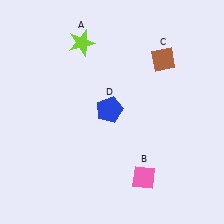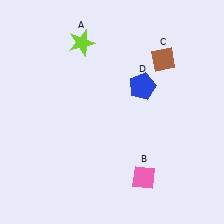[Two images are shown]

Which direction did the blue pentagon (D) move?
The blue pentagon (D) moved right.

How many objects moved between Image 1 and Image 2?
1 object moved between the two images.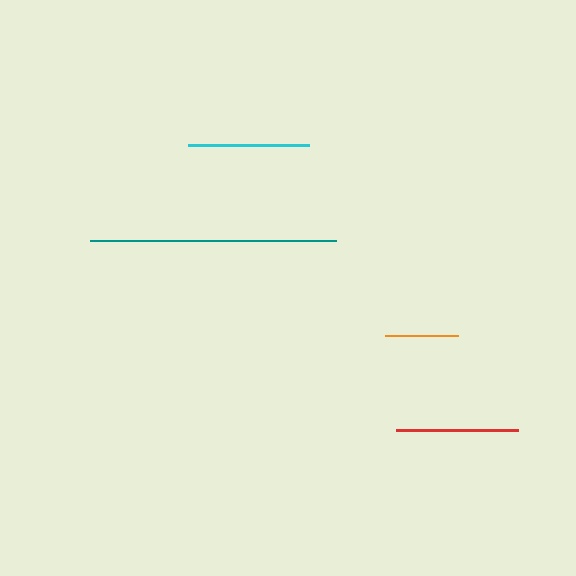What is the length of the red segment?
The red segment is approximately 121 pixels long.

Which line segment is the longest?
The teal line is the longest at approximately 246 pixels.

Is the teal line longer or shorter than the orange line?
The teal line is longer than the orange line.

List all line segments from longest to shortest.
From longest to shortest: teal, red, cyan, orange.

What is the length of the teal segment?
The teal segment is approximately 246 pixels long.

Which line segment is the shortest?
The orange line is the shortest at approximately 73 pixels.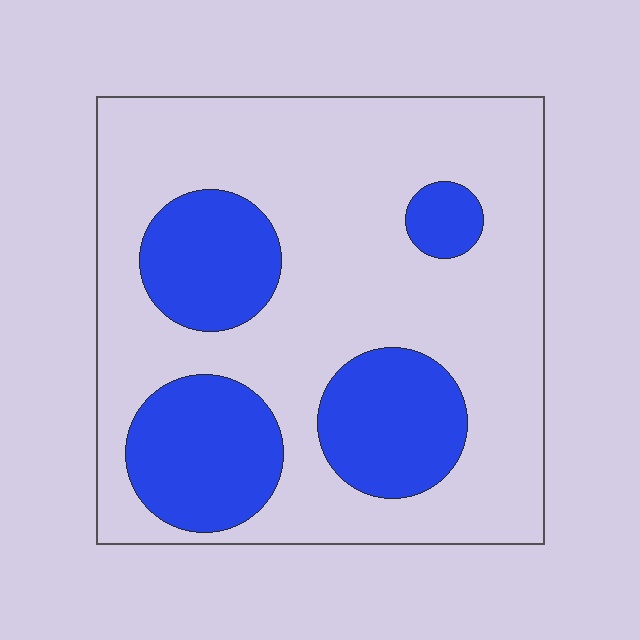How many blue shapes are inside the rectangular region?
4.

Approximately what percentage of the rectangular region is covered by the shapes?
Approximately 30%.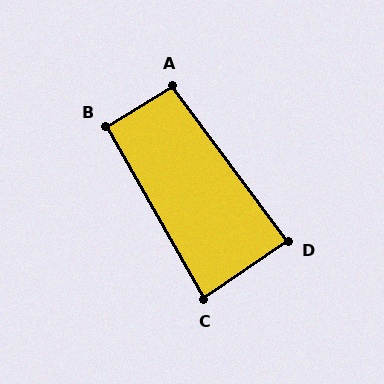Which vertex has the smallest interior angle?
C, at approximately 85 degrees.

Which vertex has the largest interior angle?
A, at approximately 95 degrees.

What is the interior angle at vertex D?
Approximately 88 degrees (approximately right).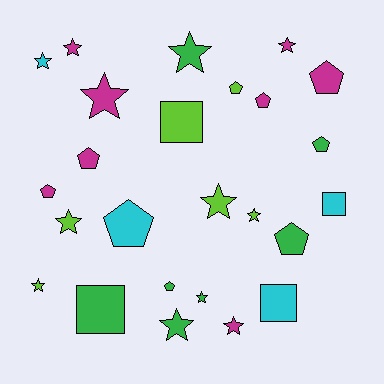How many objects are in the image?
There are 25 objects.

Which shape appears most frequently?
Star, with 12 objects.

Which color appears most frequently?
Magenta, with 8 objects.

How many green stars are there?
There are 3 green stars.